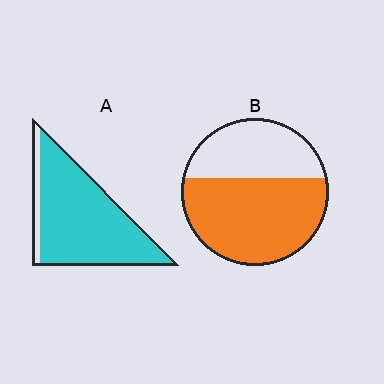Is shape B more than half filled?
Yes.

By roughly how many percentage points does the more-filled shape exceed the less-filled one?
By roughly 25 percentage points (A over B).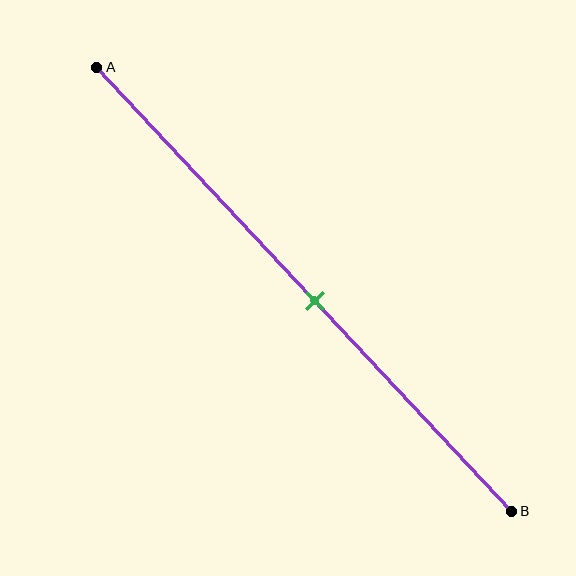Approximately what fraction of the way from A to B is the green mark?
The green mark is approximately 55% of the way from A to B.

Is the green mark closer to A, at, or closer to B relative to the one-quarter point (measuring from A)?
The green mark is closer to point B than the one-quarter point of segment AB.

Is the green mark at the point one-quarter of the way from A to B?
No, the mark is at about 55% from A, not at the 25% one-quarter point.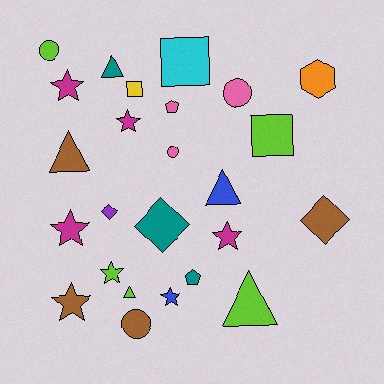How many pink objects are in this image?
There are 3 pink objects.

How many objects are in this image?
There are 25 objects.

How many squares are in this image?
There are 3 squares.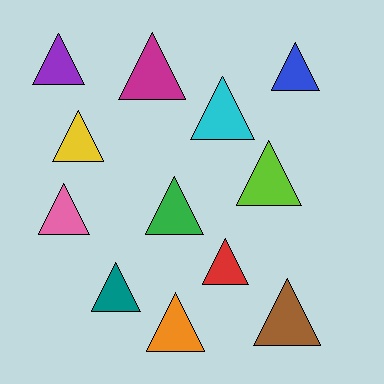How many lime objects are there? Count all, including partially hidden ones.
There is 1 lime object.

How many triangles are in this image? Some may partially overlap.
There are 12 triangles.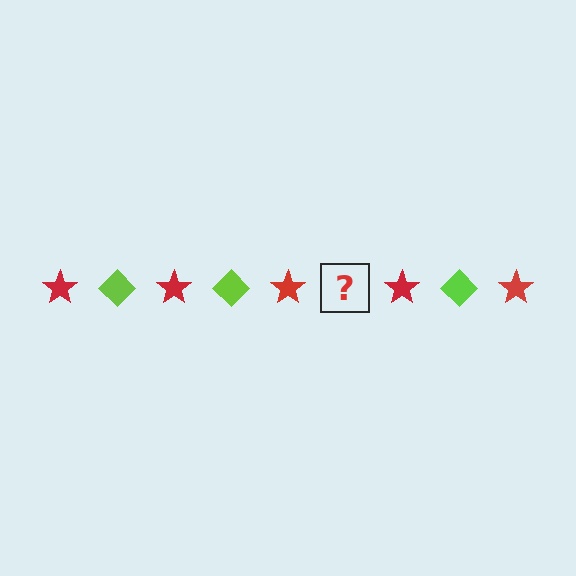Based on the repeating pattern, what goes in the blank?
The blank should be a lime diamond.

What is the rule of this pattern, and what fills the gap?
The rule is that the pattern alternates between red star and lime diamond. The gap should be filled with a lime diamond.